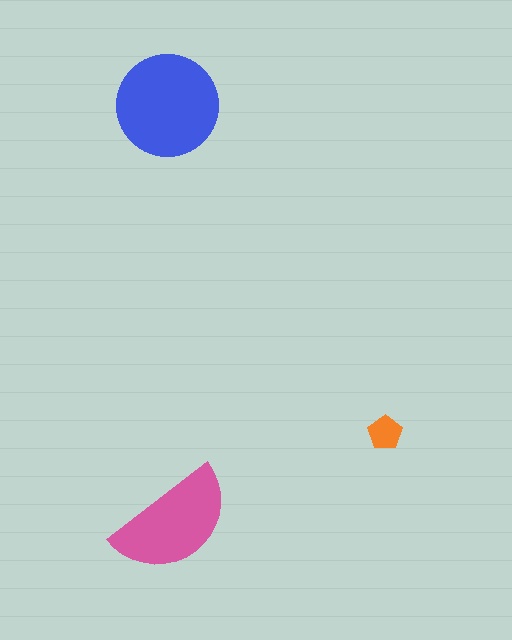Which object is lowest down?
The pink semicircle is bottommost.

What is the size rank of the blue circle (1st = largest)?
1st.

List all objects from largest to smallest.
The blue circle, the pink semicircle, the orange pentagon.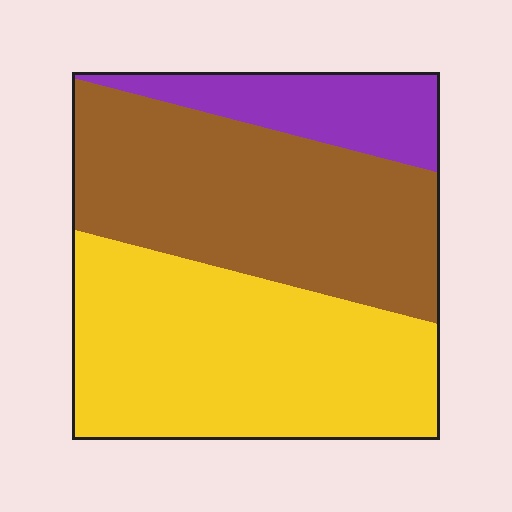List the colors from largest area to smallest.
From largest to smallest: yellow, brown, purple.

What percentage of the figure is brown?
Brown covers 41% of the figure.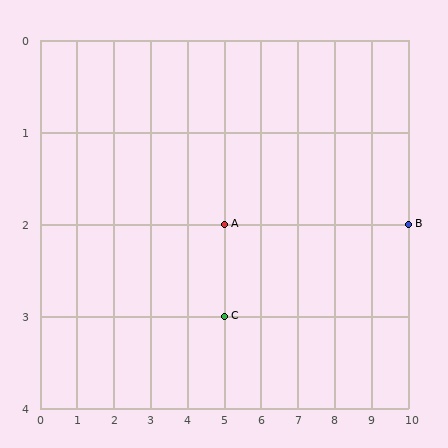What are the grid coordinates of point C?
Point C is at grid coordinates (5, 3).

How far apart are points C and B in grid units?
Points C and B are 5 columns and 1 row apart (about 5.1 grid units diagonally).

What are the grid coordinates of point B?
Point B is at grid coordinates (10, 2).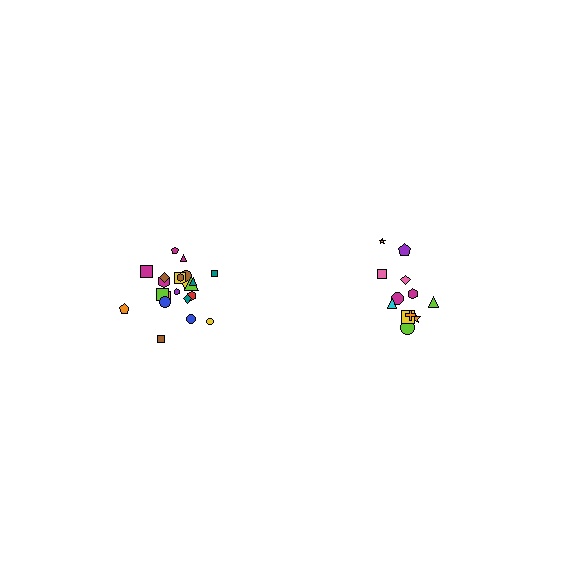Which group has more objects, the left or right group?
The left group.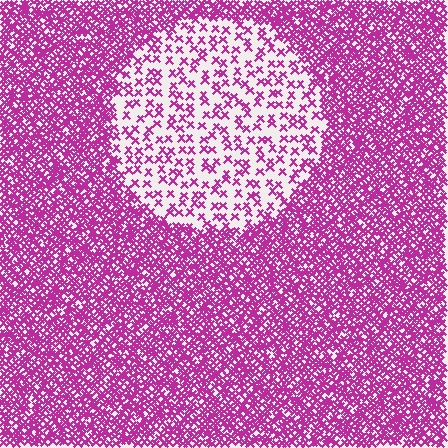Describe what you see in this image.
The image contains small magenta elements arranged at two different densities. A circle-shaped region is visible where the elements are less densely packed than the surrounding area.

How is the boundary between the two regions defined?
The boundary is defined by a change in element density (approximately 3.2x ratio). All elements are the same color, size, and shape.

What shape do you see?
I see a circle.